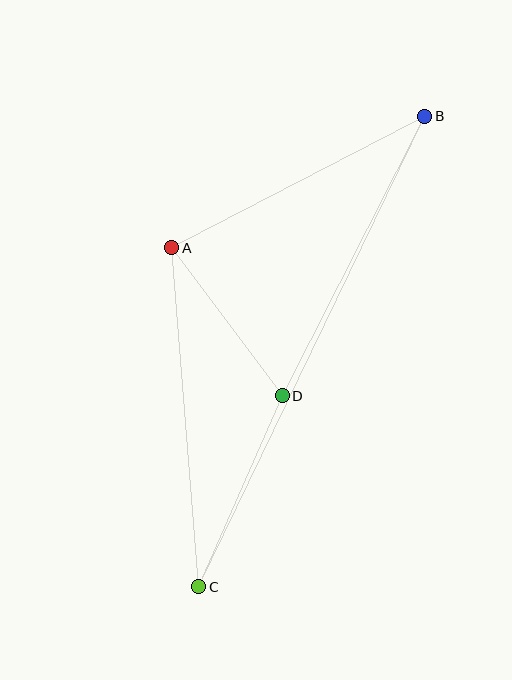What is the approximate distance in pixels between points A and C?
The distance between A and C is approximately 340 pixels.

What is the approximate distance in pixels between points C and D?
The distance between C and D is approximately 209 pixels.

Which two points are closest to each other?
Points A and D are closest to each other.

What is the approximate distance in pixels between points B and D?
The distance between B and D is approximately 314 pixels.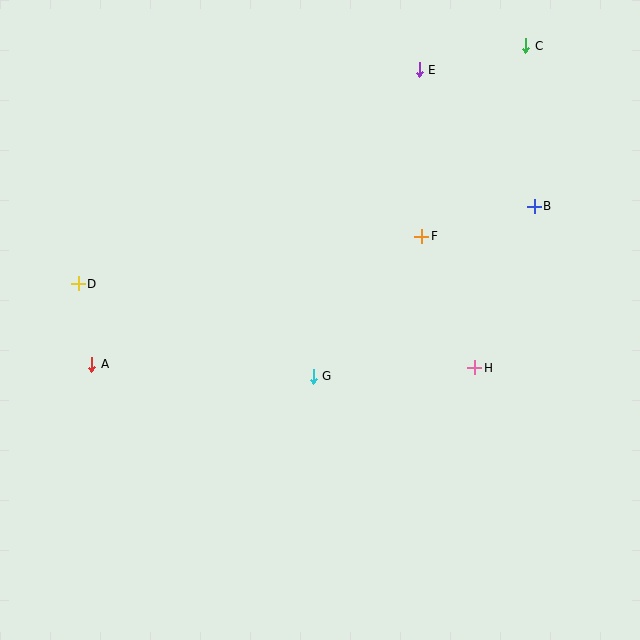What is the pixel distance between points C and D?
The distance between C and D is 507 pixels.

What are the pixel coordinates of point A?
Point A is at (92, 364).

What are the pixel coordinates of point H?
Point H is at (475, 368).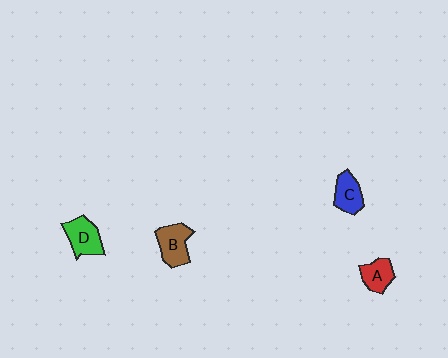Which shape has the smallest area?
Shape A (red).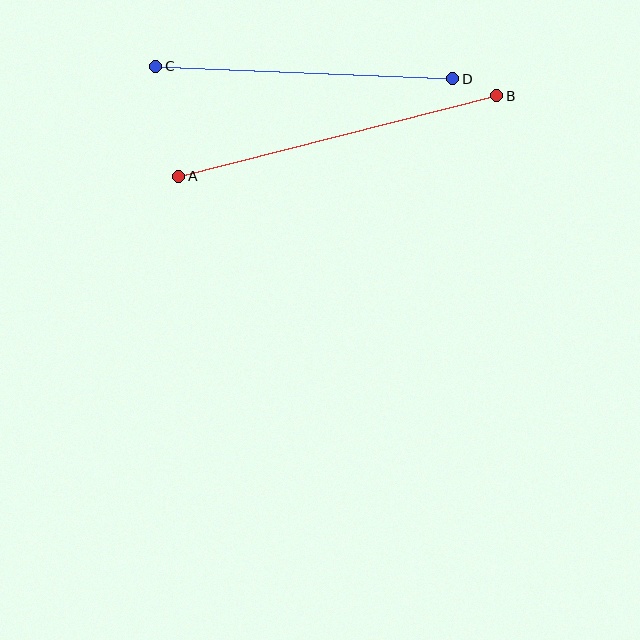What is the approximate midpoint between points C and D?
The midpoint is at approximately (304, 73) pixels.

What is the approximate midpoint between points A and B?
The midpoint is at approximately (338, 136) pixels.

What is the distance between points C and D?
The distance is approximately 297 pixels.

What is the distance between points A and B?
The distance is approximately 328 pixels.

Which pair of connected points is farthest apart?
Points A and B are farthest apart.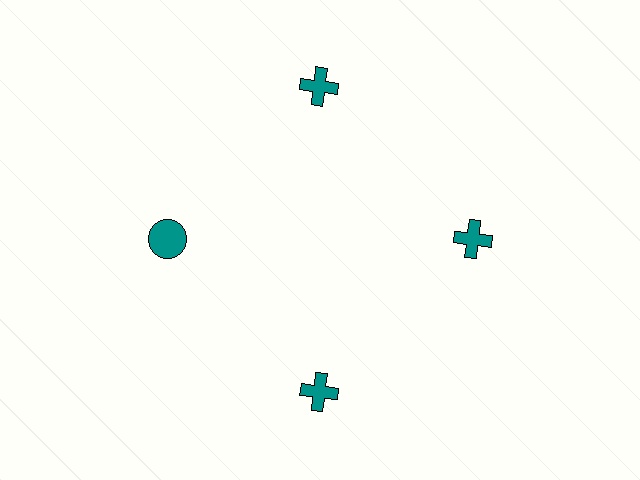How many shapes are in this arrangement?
There are 4 shapes arranged in a ring pattern.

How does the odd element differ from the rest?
It has a different shape: circle instead of cross.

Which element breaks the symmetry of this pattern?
The teal circle at roughly the 9 o'clock position breaks the symmetry. All other shapes are teal crosses.